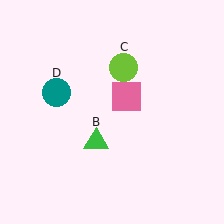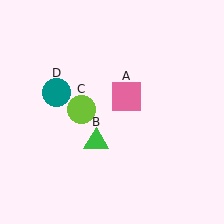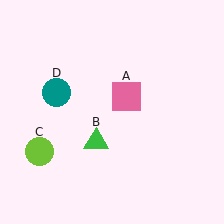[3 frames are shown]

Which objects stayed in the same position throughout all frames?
Pink square (object A) and green triangle (object B) and teal circle (object D) remained stationary.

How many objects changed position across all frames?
1 object changed position: lime circle (object C).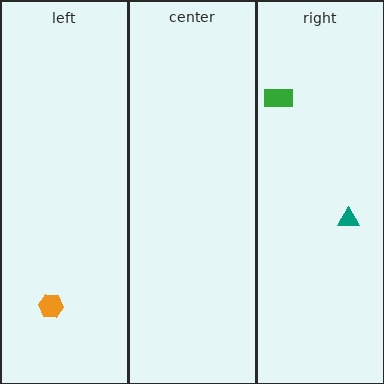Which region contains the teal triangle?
The right region.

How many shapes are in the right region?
2.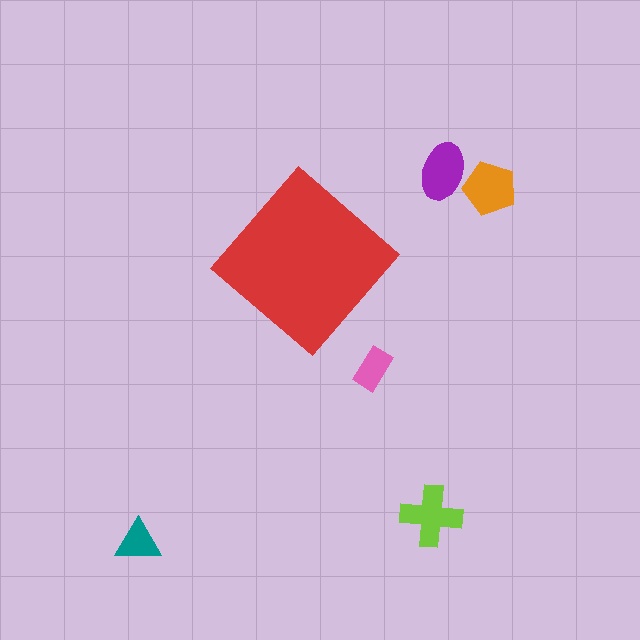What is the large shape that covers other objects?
A red diamond.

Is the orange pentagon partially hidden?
No, the orange pentagon is fully visible.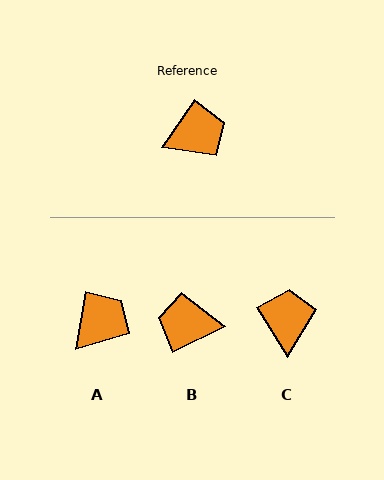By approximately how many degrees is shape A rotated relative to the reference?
Approximately 25 degrees counter-clockwise.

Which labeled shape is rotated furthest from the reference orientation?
B, about 151 degrees away.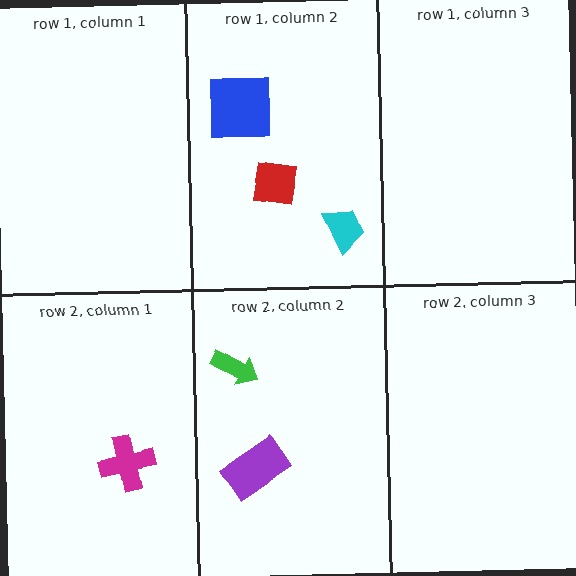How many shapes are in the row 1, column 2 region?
3.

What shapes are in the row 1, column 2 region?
The blue square, the red square, the cyan trapezoid.